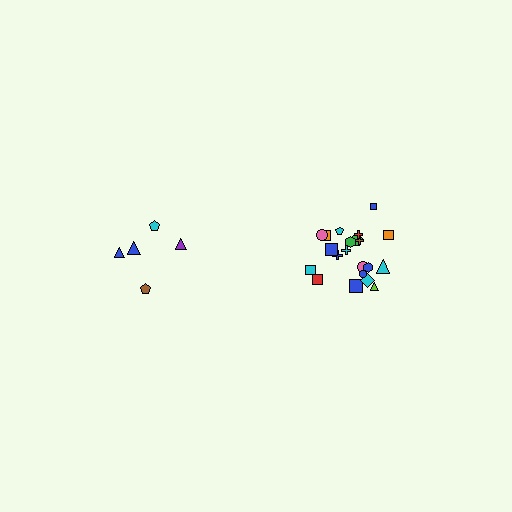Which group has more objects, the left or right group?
The right group.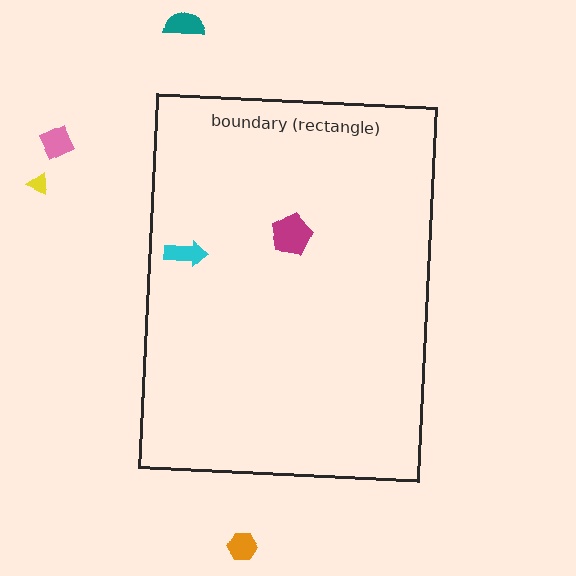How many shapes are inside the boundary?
2 inside, 4 outside.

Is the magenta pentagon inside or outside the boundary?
Inside.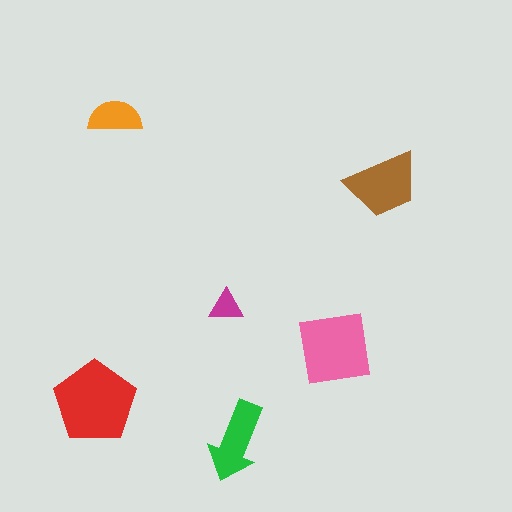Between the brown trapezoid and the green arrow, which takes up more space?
The brown trapezoid.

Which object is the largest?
The red pentagon.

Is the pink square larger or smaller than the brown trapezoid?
Larger.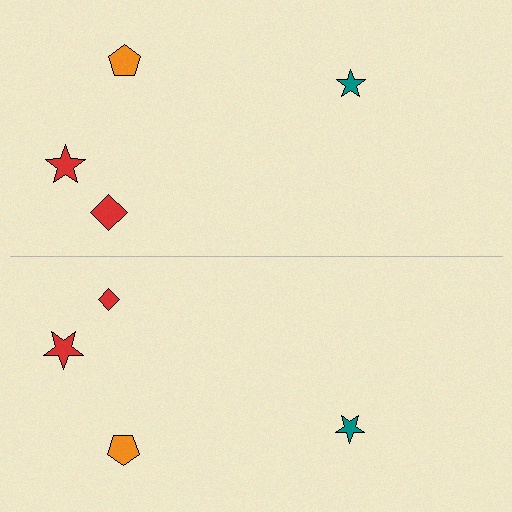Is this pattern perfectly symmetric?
No, the pattern is not perfectly symmetric. The red diamond on the bottom side has a different size than its mirror counterpart.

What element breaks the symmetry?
The red diamond on the bottom side has a different size than its mirror counterpart.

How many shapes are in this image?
There are 8 shapes in this image.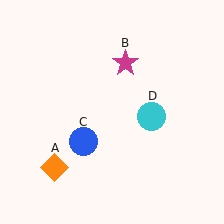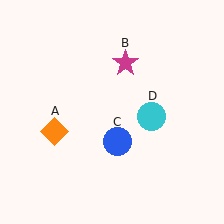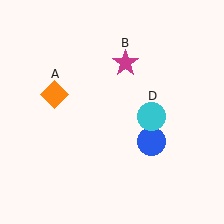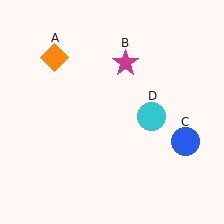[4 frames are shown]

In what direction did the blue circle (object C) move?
The blue circle (object C) moved right.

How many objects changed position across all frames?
2 objects changed position: orange diamond (object A), blue circle (object C).